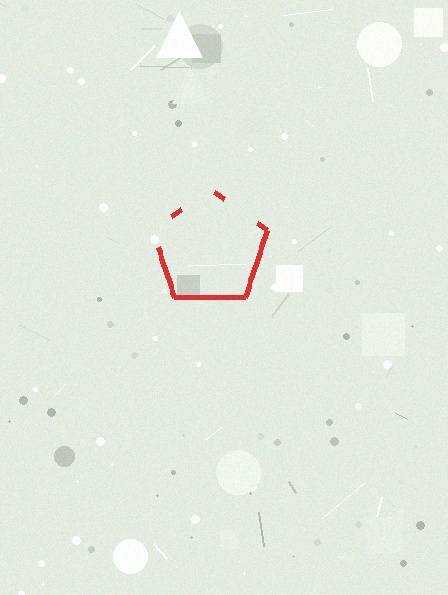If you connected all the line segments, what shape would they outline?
They would outline a pentagon.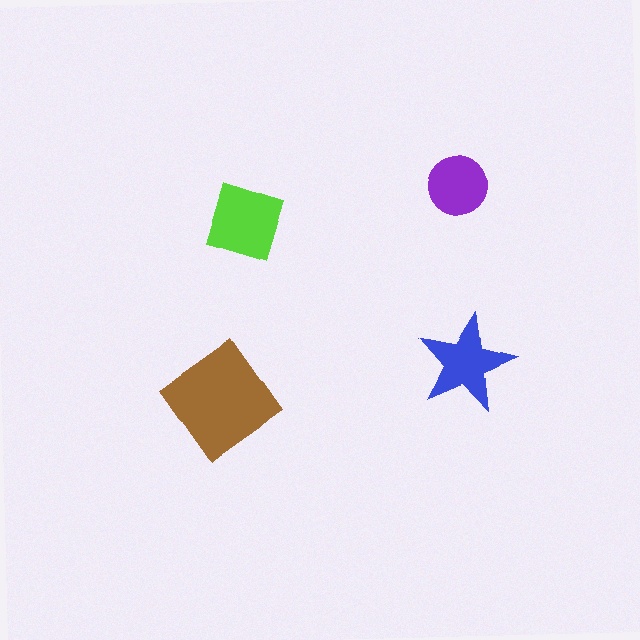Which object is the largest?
The brown diamond.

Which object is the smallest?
The purple circle.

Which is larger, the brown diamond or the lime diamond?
The brown diamond.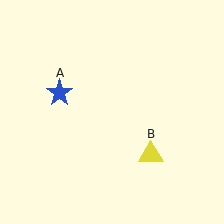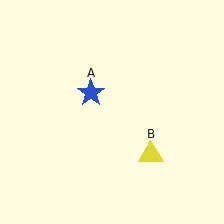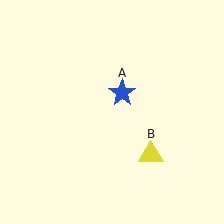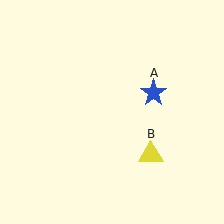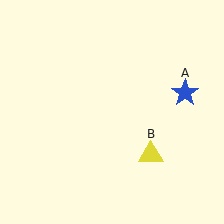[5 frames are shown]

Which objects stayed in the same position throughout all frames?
Yellow triangle (object B) remained stationary.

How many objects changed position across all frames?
1 object changed position: blue star (object A).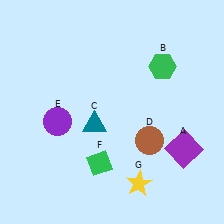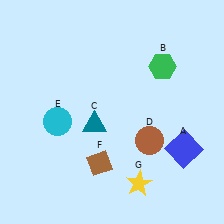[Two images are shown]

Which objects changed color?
A changed from purple to blue. E changed from purple to cyan. F changed from green to brown.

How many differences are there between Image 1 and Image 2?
There are 3 differences between the two images.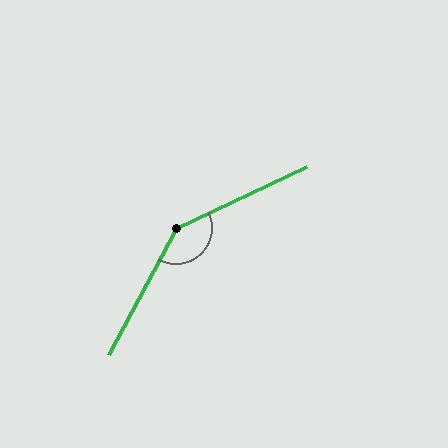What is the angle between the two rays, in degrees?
Approximately 143 degrees.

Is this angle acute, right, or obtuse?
It is obtuse.